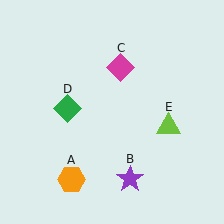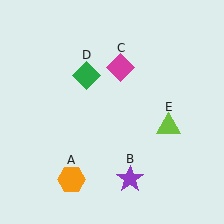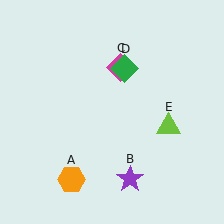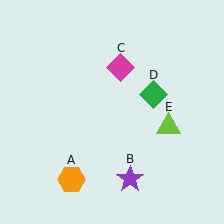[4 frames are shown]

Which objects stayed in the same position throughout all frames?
Orange hexagon (object A) and purple star (object B) and magenta diamond (object C) and lime triangle (object E) remained stationary.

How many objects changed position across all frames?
1 object changed position: green diamond (object D).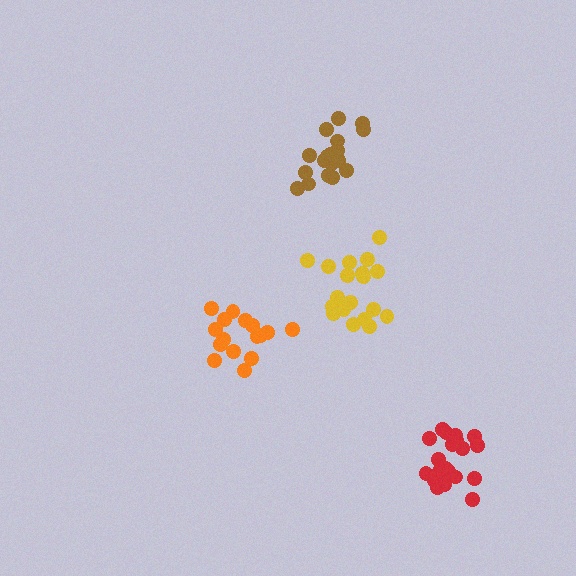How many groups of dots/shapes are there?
There are 4 groups.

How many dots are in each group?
Group 1: 19 dots, Group 2: 21 dots, Group 3: 20 dots, Group 4: 16 dots (76 total).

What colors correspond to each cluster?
The clusters are colored: brown, red, yellow, orange.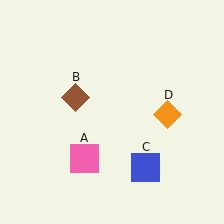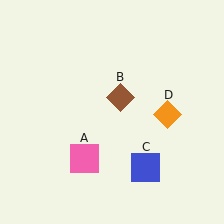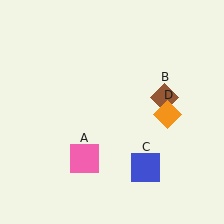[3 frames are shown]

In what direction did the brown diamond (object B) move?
The brown diamond (object B) moved right.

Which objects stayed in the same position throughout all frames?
Pink square (object A) and blue square (object C) and orange diamond (object D) remained stationary.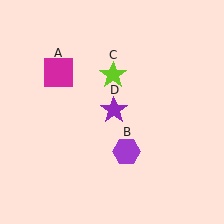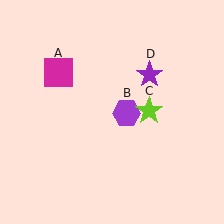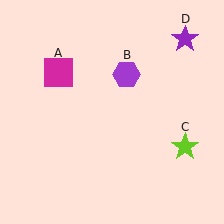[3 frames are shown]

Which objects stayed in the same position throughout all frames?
Magenta square (object A) remained stationary.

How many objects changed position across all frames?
3 objects changed position: purple hexagon (object B), lime star (object C), purple star (object D).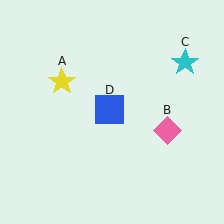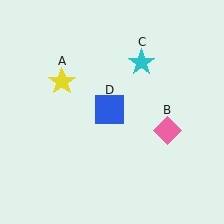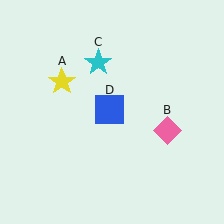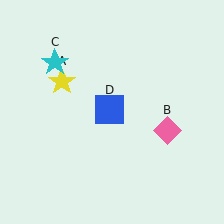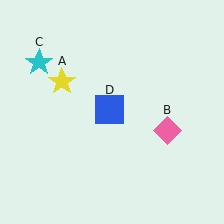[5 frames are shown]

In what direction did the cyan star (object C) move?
The cyan star (object C) moved left.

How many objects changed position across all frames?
1 object changed position: cyan star (object C).